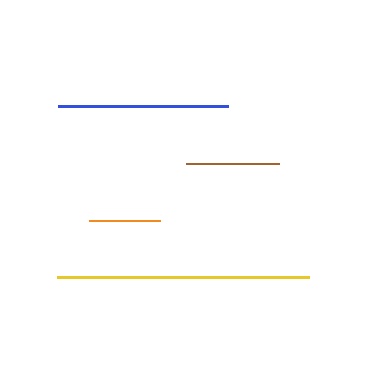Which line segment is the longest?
The yellow line is the longest at approximately 252 pixels.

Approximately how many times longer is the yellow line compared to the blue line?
The yellow line is approximately 1.5 times the length of the blue line.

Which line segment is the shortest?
The orange line is the shortest at approximately 70 pixels.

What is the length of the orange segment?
The orange segment is approximately 70 pixels long.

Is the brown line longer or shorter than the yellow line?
The yellow line is longer than the brown line.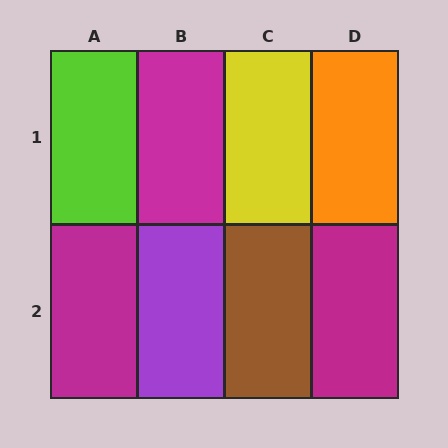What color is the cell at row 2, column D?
Magenta.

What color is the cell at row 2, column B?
Purple.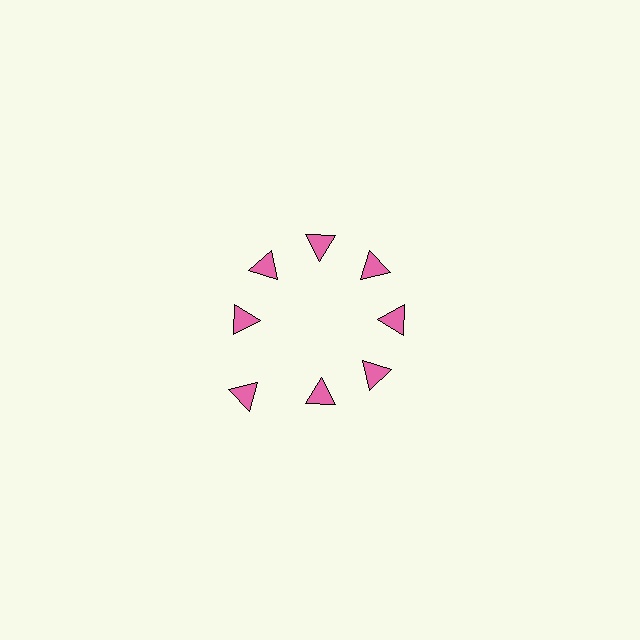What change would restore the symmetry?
The symmetry would be restored by moving it inward, back onto the ring so that all 8 triangles sit at equal angles and equal distance from the center.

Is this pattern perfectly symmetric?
No. The 8 pink triangles are arranged in a ring, but one element near the 8 o'clock position is pushed outward from the center, breaking the 8-fold rotational symmetry.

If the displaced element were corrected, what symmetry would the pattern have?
It would have 8-fold rotational symmetry — the pattern would map onto itself every 45 degrees.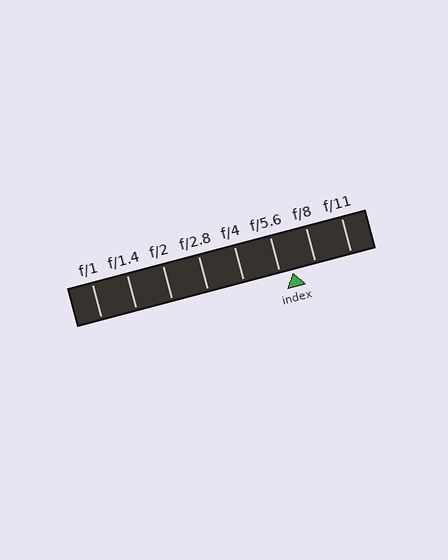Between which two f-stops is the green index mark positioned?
The index mark is between f/5.6 and f/8.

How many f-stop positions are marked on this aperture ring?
There are 8 f-stop positions marked.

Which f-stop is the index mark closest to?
The index mark is closest to f/5.6.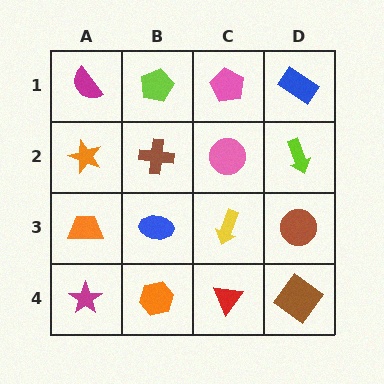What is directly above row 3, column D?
A lime arrow.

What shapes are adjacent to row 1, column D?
A lime arrow (row 2, column D), a pink pentagon (row 1, column C).